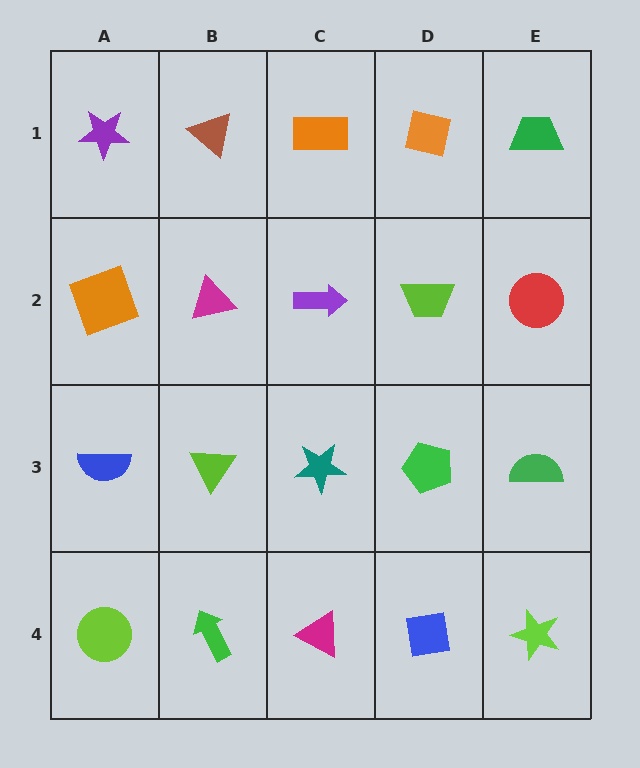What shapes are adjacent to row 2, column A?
A purple star (row 1, column A), a blue semicircle (row 3, column A), a magenta triangle (row 2, column B).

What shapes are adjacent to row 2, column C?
An orange rectangle (row 1, column C), a teal star (row 3, column C), a magenta triangle (row 2, column B), a lime trapezoid (row 2, column D).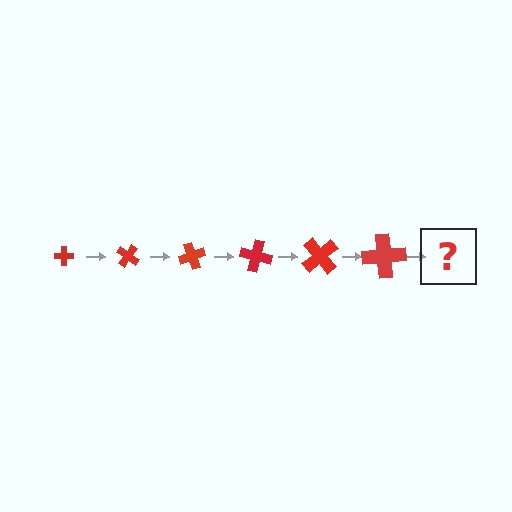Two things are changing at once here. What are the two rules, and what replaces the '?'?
The two rules are that the cross grows larger each step and it rotates 35 degrees each step. The '?' should be a cross, larger than the previous one and rotated 210 degrees from the start.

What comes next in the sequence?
The next element should be a cross, larger than the previous one and rotated 210 degrees from the start.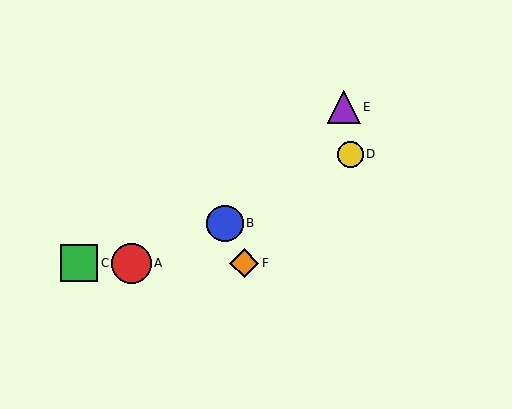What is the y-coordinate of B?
Object B is at y≈223.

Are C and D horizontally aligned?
No, C is at y≈263 and D is at y≈154.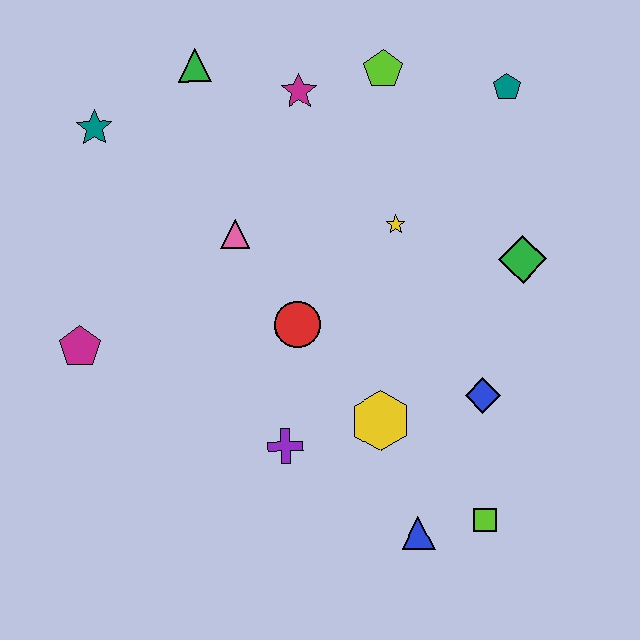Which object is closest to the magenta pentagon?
The pink triangle is closest to the magenta pentagon.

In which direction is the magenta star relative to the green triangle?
The magenta star is to the right of the green triangle.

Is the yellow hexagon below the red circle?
Yes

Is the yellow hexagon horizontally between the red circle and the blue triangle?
Yes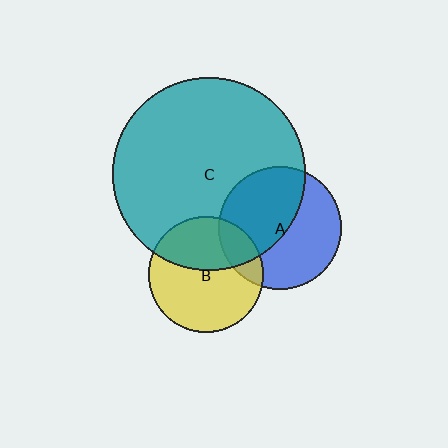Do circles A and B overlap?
Yes.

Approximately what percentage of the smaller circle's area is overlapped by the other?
Approximately 15%.